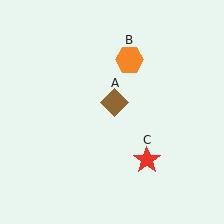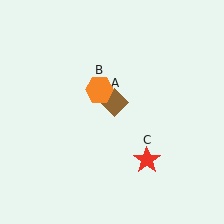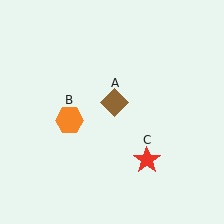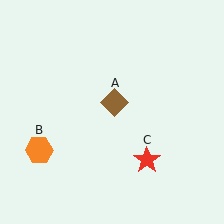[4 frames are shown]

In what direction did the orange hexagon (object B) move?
The orange hexagon (object B) moved down and to the left.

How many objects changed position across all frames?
1 object changed position: orange hexagon (object B).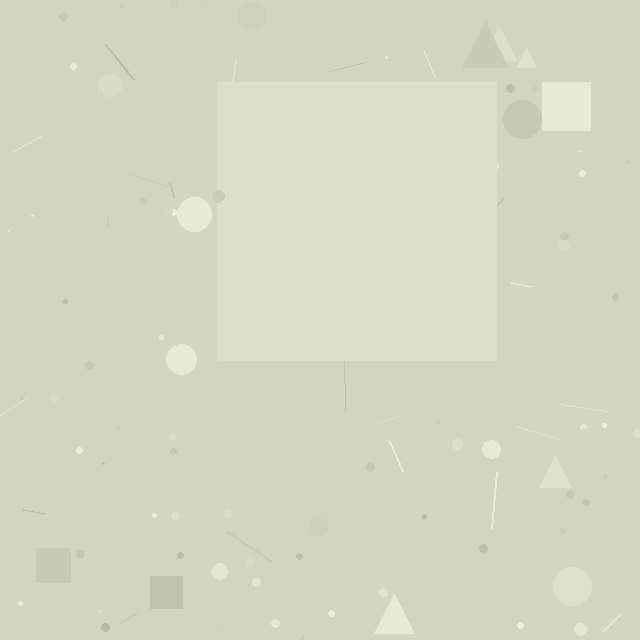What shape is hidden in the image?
A square is hidden in the image.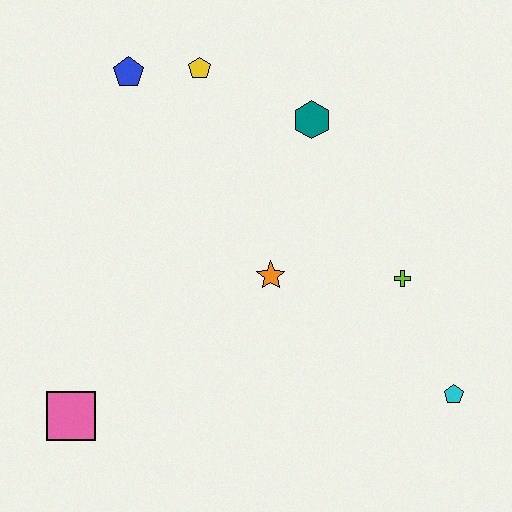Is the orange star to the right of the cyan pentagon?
No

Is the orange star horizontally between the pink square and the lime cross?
Yes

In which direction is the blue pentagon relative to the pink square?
The blue pentagon is above the pink square.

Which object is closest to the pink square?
The orange star is closest to the pink square.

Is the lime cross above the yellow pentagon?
No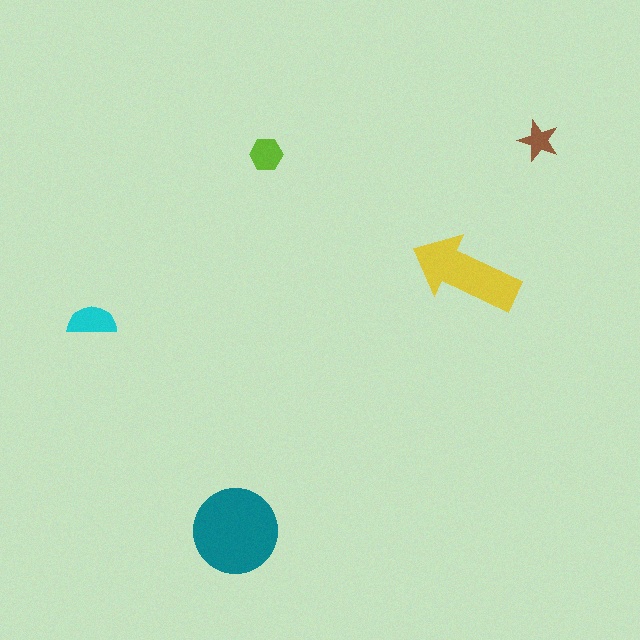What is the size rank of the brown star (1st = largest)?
5th.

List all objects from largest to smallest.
The teal circle, the yellow arrow, the cyan semicircle, the lime hexagon, the brown star.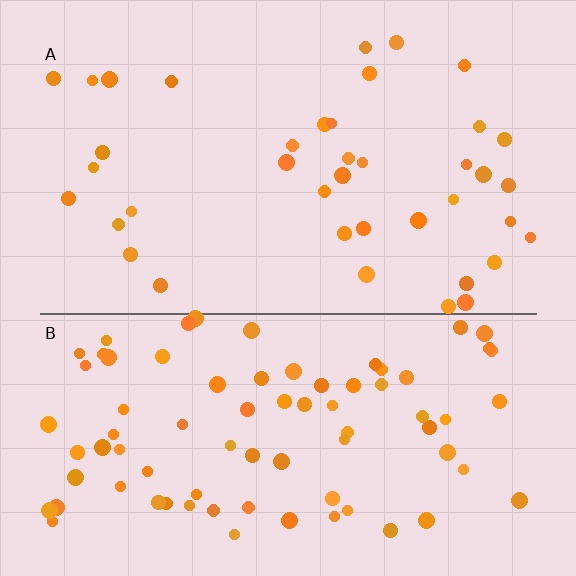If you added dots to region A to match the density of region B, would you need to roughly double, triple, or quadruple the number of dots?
Approximately double.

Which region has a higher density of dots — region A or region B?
B (the bottom).